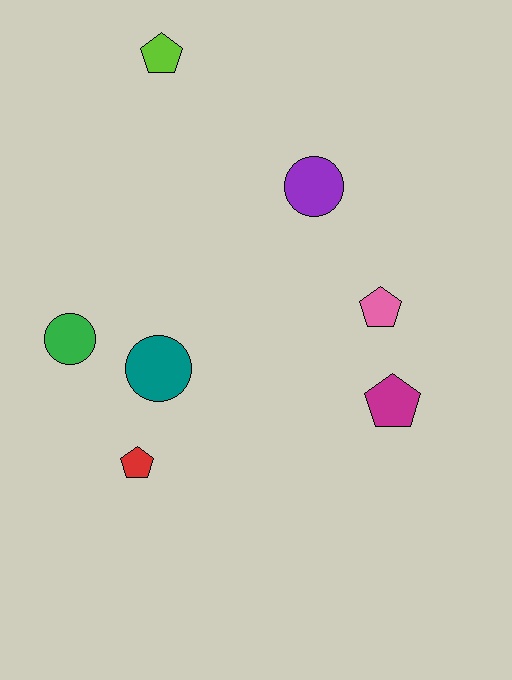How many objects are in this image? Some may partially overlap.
There are 7 objects.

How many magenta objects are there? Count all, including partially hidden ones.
There is 1 magenta object.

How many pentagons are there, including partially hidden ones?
There are 4 pentagons.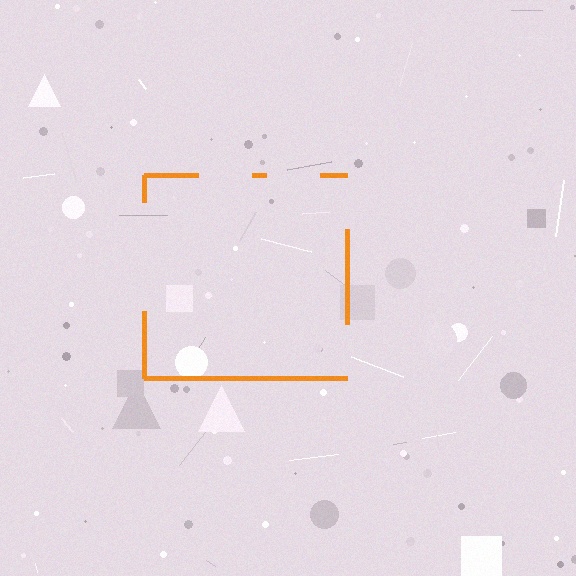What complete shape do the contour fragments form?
The contour fragments form a square.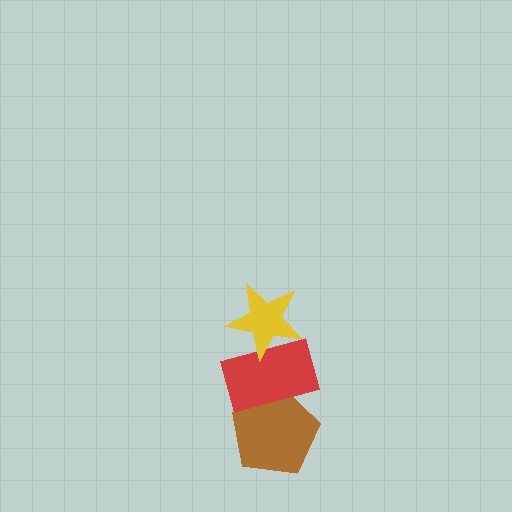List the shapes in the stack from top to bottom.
From top to bottom: the yellow star, the red rectangle, the brown pentagon.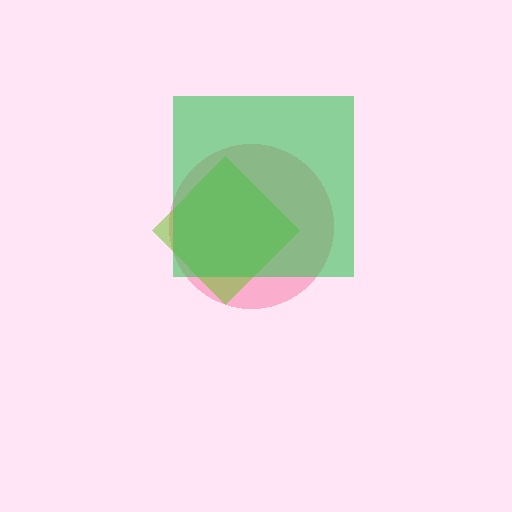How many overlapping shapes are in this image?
There are 3 overlapping shapes in the image.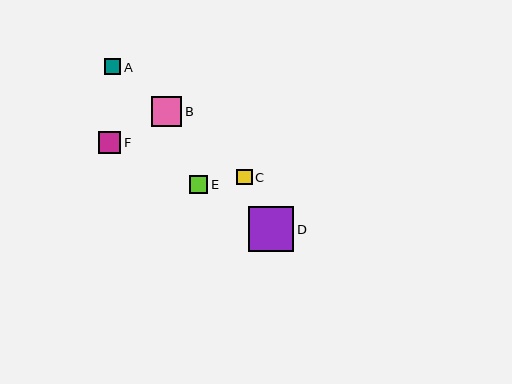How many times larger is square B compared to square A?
Square B is approximately 1.8 times the size of square A.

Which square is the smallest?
Square C is the smallest with a size of approximately 15 pixels.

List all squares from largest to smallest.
From largest to smallest: D, B, F, E, A, C.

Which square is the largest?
Square D is the largest with a size of approximately 45 pixels.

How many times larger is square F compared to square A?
Square F is approximately 1.4 times the size of square A.